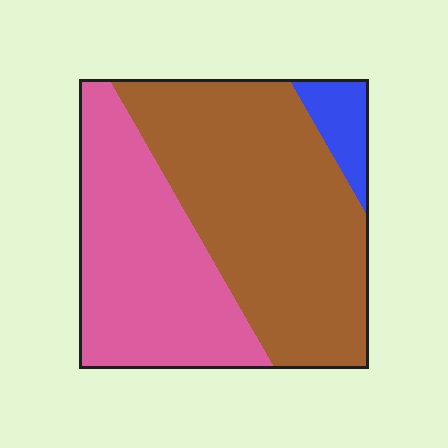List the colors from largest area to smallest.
From largest to smallest: brown, pink, blue.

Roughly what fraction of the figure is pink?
Pink covers around 40% of the figure.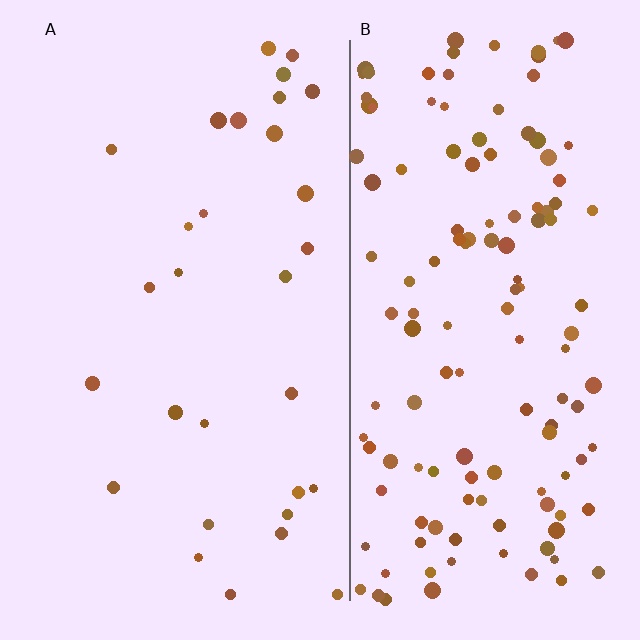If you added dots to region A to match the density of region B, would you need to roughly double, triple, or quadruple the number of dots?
Approximately quadruple.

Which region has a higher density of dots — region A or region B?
B (the right).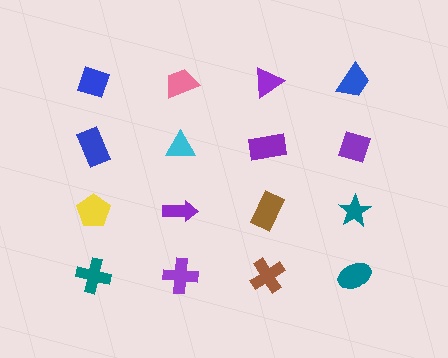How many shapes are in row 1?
4 shapes.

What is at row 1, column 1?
A blue diamond.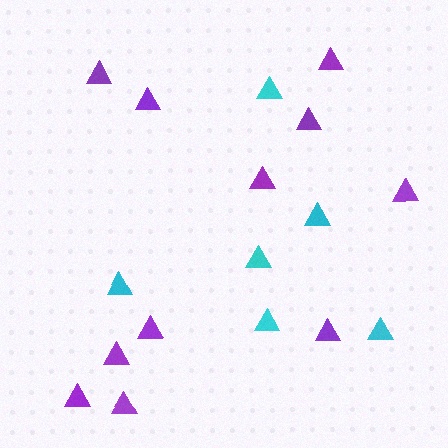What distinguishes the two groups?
There are 2 groups: one group of cyan triangles (6) and one group of purple triangles (11).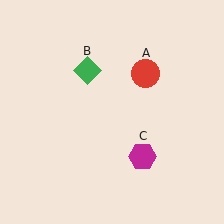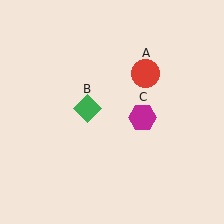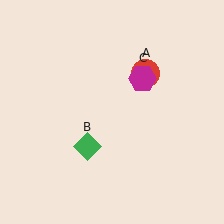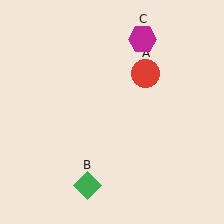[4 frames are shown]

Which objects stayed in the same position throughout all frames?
Red circle (object A) remained stationary.